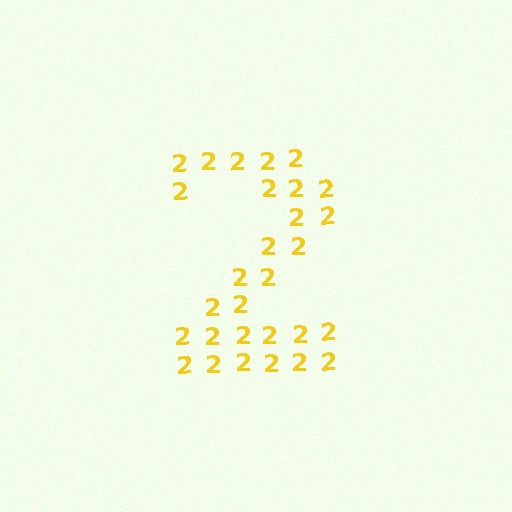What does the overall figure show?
The overall figure shows the digit 2.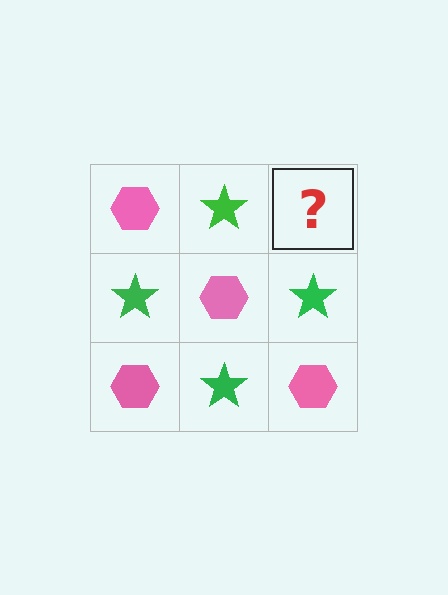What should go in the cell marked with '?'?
The missing cell should contain a pink hexagon.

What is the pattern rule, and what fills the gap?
The rule is that it alternates pink hexagon and green star in a checkerboard pattern. The gap should be filled with a pink hexagon.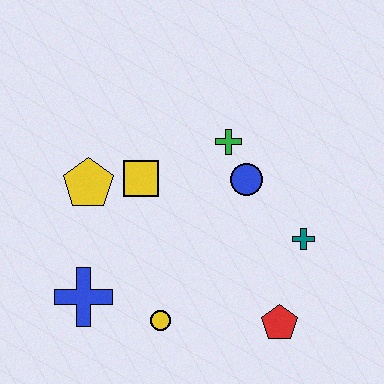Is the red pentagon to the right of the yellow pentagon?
Yes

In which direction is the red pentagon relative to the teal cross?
The red pentagon is below the teal cross.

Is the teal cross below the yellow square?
Yes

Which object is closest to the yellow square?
The yellow pentagon is closest to the yellow square.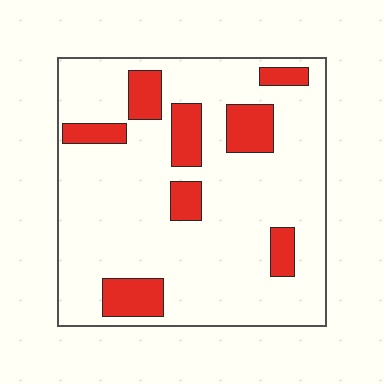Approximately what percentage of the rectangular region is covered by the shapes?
Approximately 20%.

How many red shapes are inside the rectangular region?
8.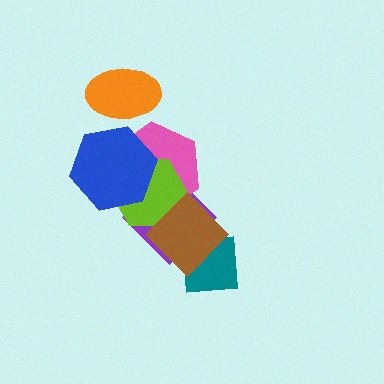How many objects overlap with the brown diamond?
4 objects overlap with the brown diamond.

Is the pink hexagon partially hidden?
Yes, it is partially covered by another shape.